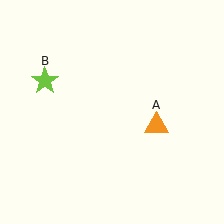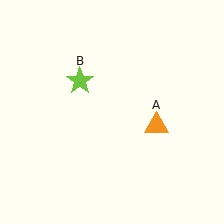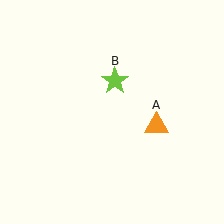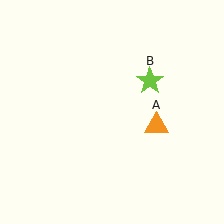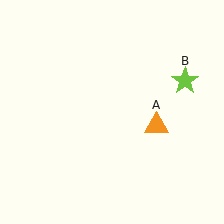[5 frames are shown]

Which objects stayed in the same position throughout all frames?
Orange triangle (object A) remained stationary.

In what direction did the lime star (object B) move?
The lime star (object B) moved right.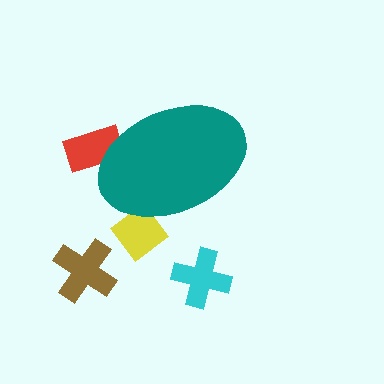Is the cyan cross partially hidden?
No, the cyan cross is fully visible.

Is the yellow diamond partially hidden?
Yes, the yellow diamond is partially hidden behind the teal ellipse.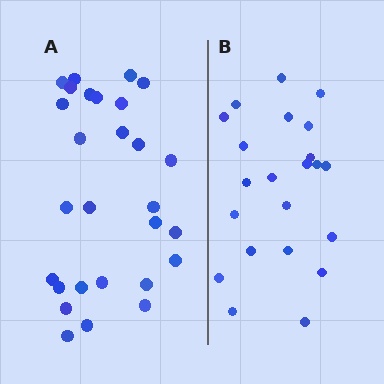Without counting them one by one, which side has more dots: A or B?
Region A (the left region) has more dots.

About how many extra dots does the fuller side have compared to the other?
Region A has about 6 more dots than region B.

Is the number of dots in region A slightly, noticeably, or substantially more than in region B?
Region A has noticeably more, but not dramatically so. The ratio is roughly 1.3 to 1.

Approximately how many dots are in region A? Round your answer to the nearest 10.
About 30 dots. (The exact count is 28, which rounds to 30.)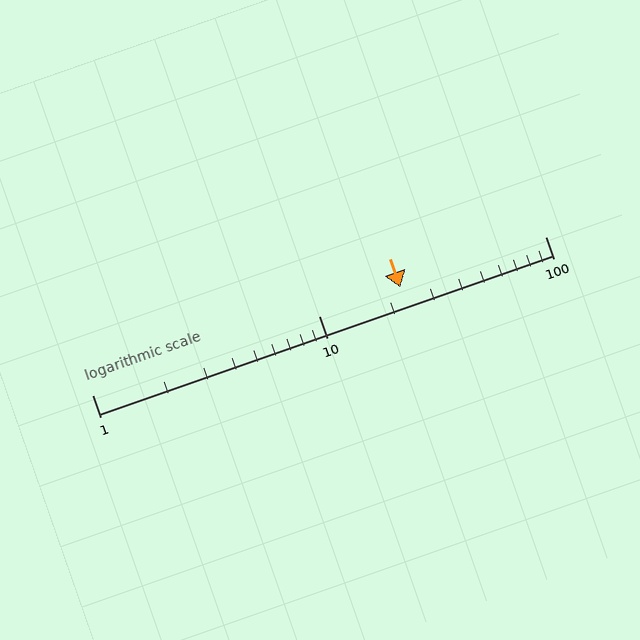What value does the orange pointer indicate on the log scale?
The pointer indicates approximately 23.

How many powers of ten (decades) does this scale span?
The scale spans 2 decades, from 1 to 100.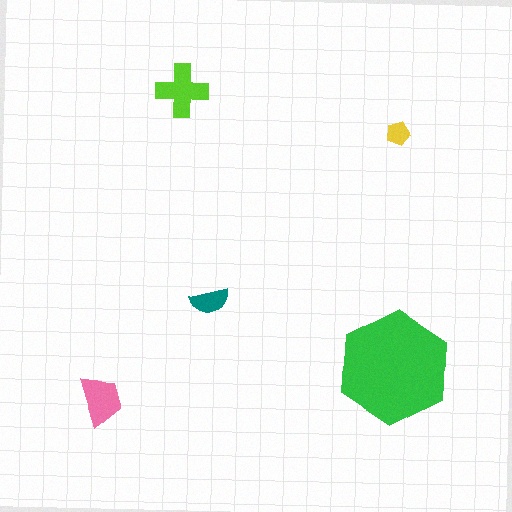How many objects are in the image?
There are 5 objects in the image.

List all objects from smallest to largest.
The yellow pentagon, the teal semicircle, the pink trapezoid, the lime cross, the green hexagon.